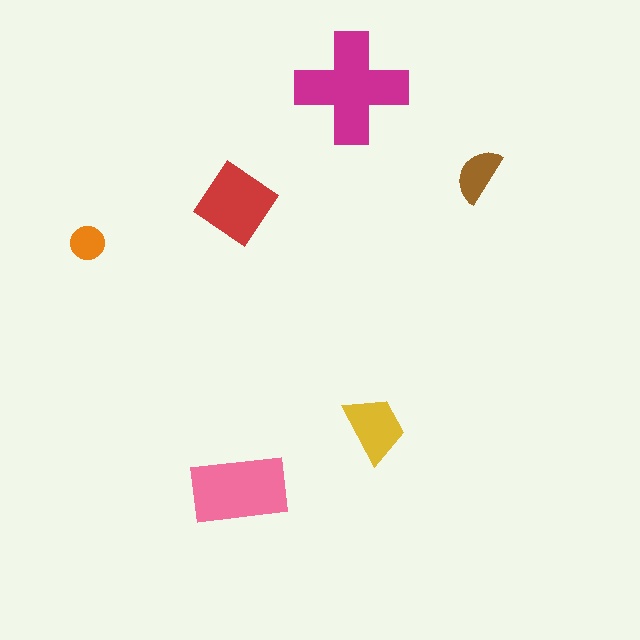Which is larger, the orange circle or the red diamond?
The red diamond.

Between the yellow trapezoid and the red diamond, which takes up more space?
The red diamond.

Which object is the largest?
The magenta cross.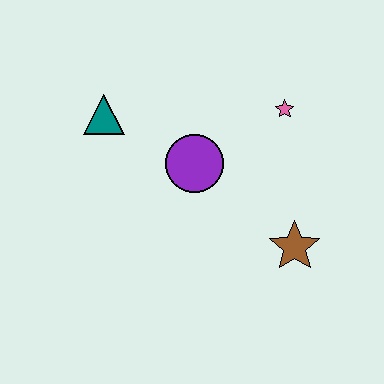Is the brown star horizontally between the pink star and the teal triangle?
No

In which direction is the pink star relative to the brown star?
The pink star is above the brown star.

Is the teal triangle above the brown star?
Yes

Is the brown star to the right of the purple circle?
Yes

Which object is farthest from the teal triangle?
The brown star is farthest from the teal triangle.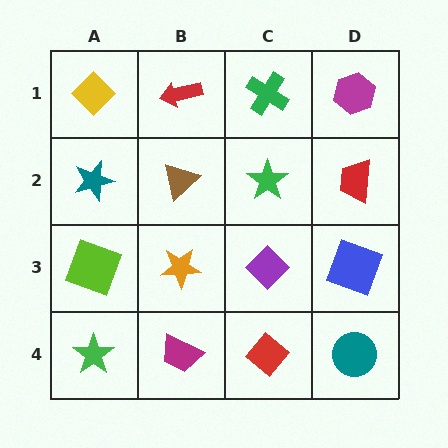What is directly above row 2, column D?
A magenta hexagon.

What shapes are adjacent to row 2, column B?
A red arrow (row 1, column B), an orange star (row 3, column B), a teal star (row 2, column A), a green star (row 2, column C).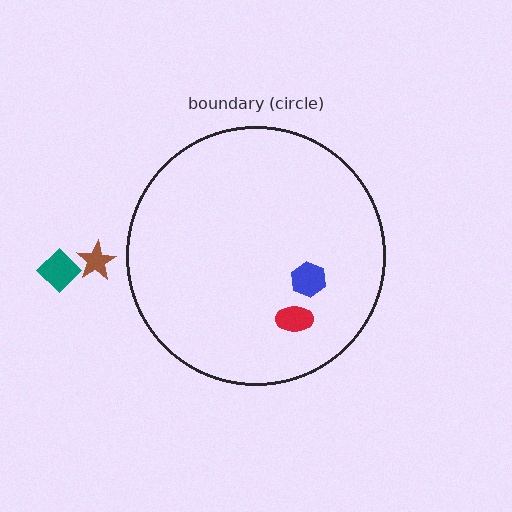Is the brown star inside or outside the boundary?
Outside.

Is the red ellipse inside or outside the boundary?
Inside.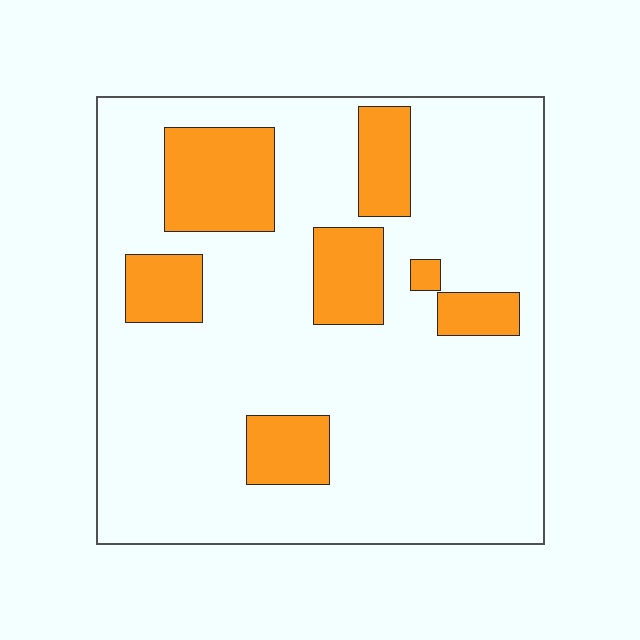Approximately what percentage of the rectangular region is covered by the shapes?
Approximately 20%.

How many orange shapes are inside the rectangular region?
7.